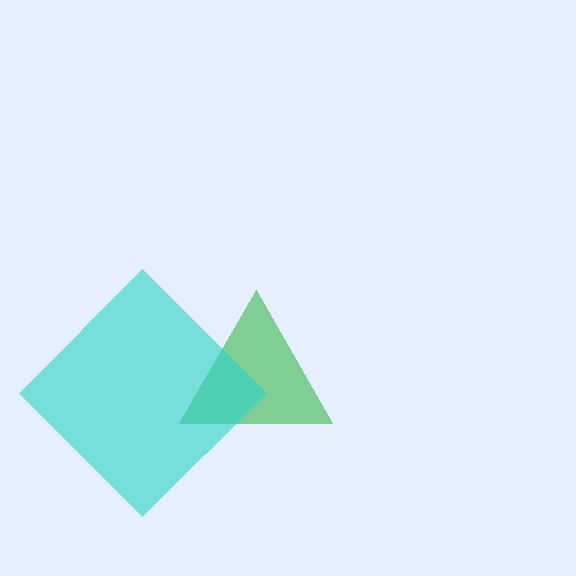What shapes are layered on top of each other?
The layered shapes are: a green triangle, a cyan diamond.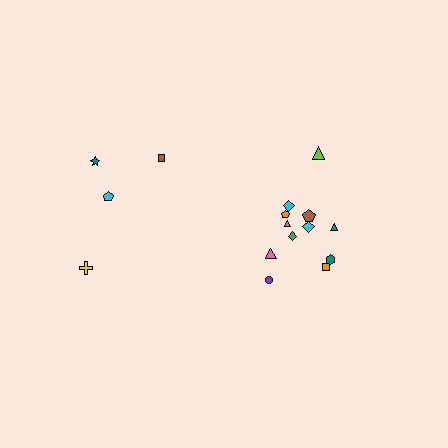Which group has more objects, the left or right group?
The right group.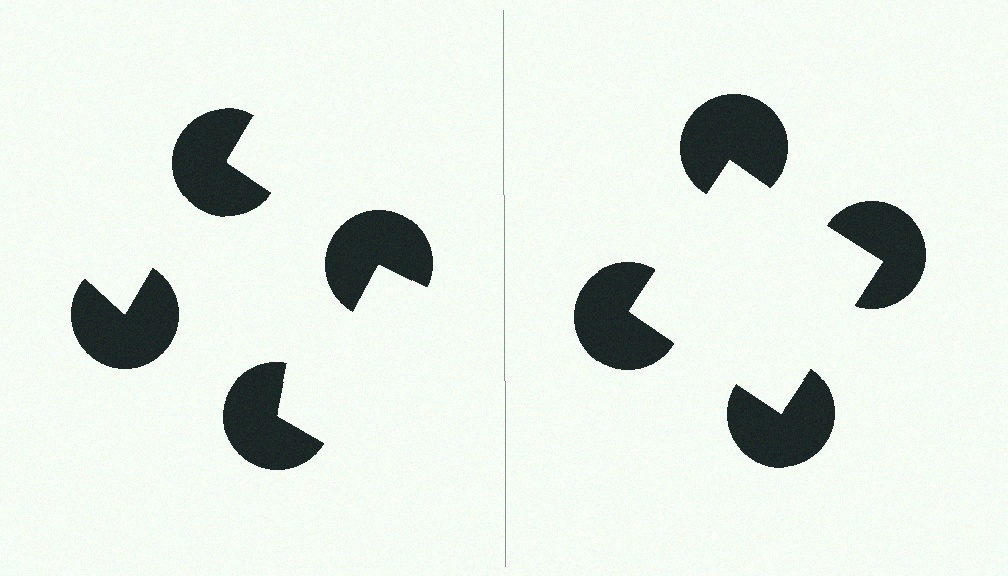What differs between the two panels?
The pac-man discs are positioned identically on both sides; only the wedge orientations differ. On the right they align to a square; on the left they are misaligned.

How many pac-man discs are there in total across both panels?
8 — 4 on each side.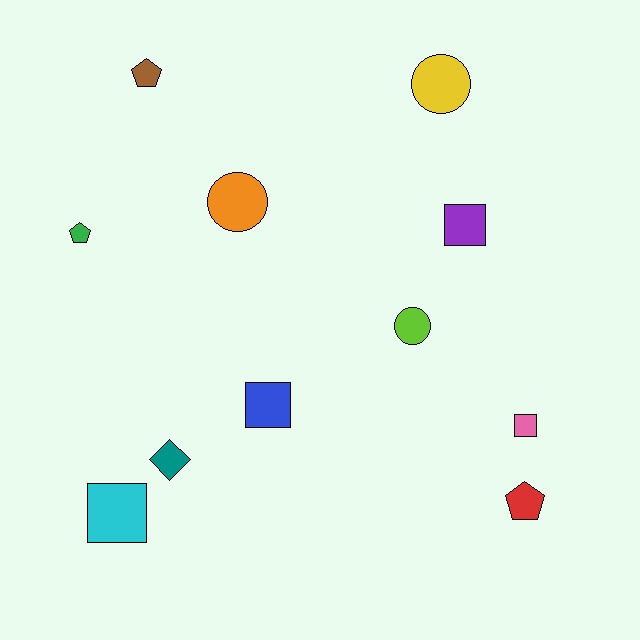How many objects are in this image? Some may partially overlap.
There are 11 objects.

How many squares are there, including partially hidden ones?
There are 4 squares.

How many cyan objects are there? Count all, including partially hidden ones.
There is 1 cyan object.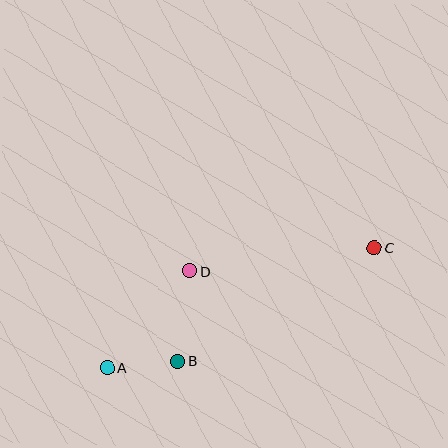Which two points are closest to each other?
Points A and B are closest to each other.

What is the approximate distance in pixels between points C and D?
The distance between C and D is approximately 186 pixels.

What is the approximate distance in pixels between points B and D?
The distance between B and D is approximately 91 pixels.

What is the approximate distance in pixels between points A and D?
The distance between A and D is approximately 127 pixels.